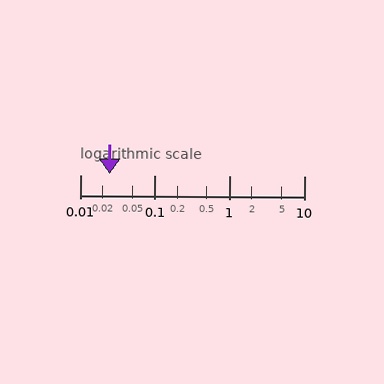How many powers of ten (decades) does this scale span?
The scale spans 3 decades, from 0.01 to 10.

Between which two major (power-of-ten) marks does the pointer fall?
The pointer is between 0.01 and 0.1.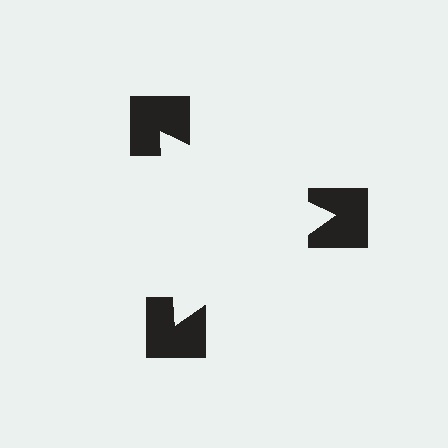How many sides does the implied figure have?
3 sides.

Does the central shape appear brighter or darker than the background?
It typically appears slightly brighter than the background, even though no actual brightness change is drawn.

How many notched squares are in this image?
There are 3 — one at each vertex of the illusory triangle.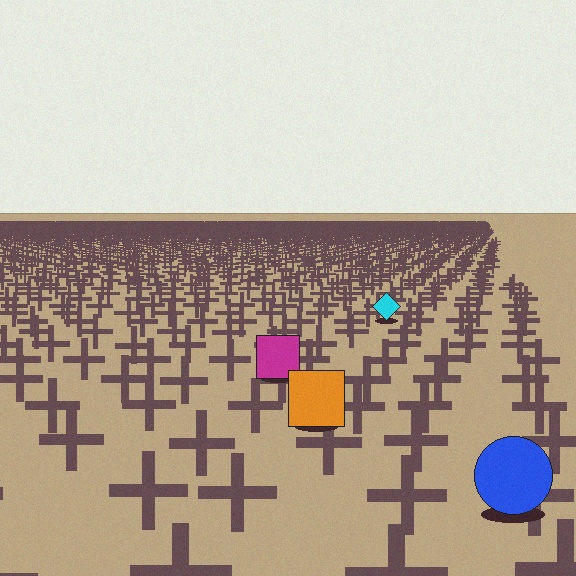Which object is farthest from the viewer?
The cyan diamond is farthest from the viewer. It appears smaller and the ground texture around it is denser.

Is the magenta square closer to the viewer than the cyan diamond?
Yes. The magenta square is closer — you can tell from the texture gradient: the ground texture is coarser near it.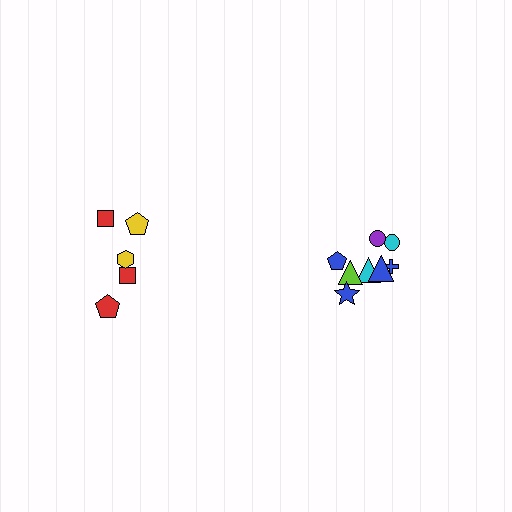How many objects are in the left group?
There are 5 objects.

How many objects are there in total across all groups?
There are 13 objects.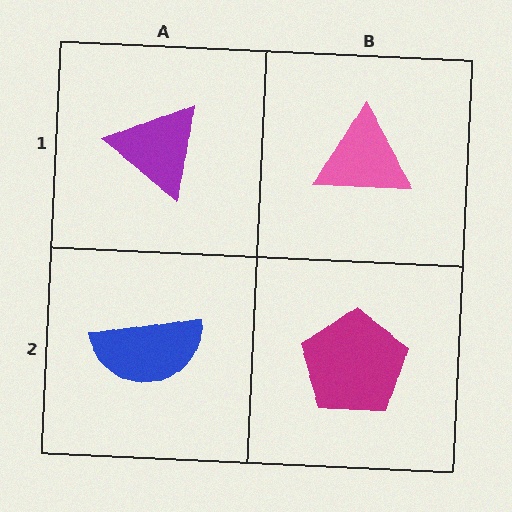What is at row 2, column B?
A magenta pentagon.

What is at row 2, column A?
A blue semicircle.